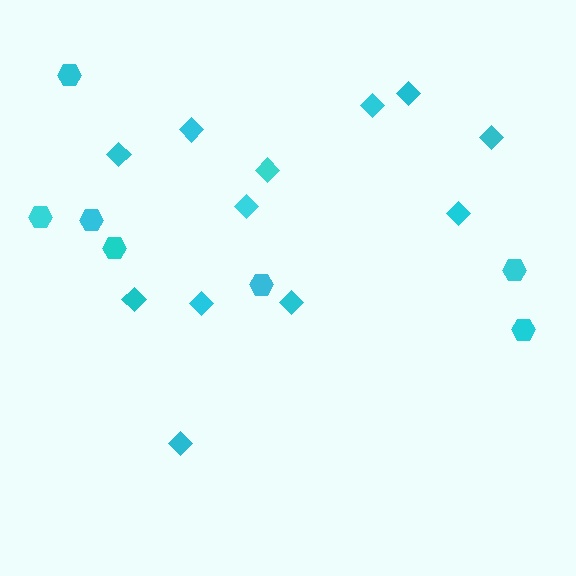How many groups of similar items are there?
There are 2 groups: one group of hexagons (7) and one group of diamonds (12).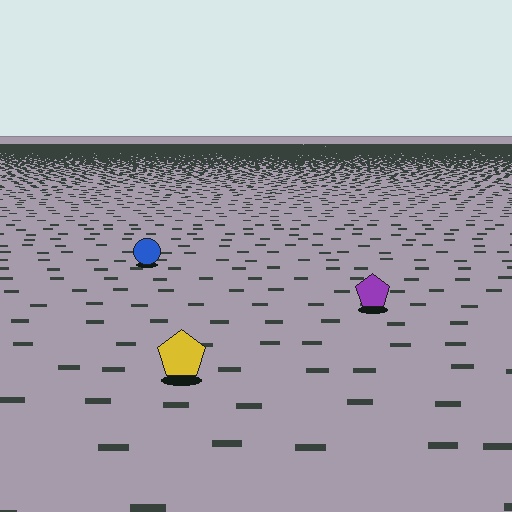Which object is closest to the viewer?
The yellow pentagon is closest. The texture marks near it are larger and more spread out.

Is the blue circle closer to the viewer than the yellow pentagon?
No. The yellow pentagon is closer — you can tell from the texture gradient: the ground texture is coarser near it.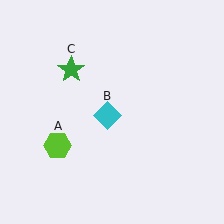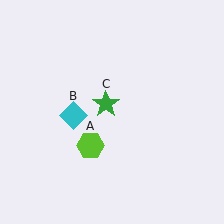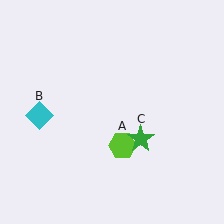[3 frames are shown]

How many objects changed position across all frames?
3 objects changed position: lime hexagon (object A), cyan diamond (object B), green star (object C).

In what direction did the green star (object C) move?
The green star (object C) moved down and to the right.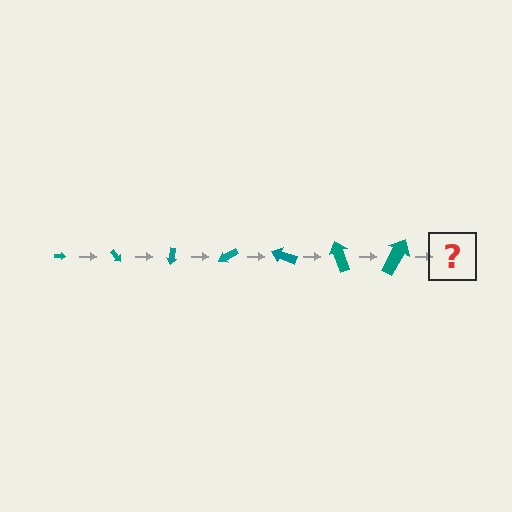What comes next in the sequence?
The next element should be an arrow, larger than the previous one and rotated 350 degrees from the start.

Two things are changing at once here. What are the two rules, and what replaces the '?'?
The two rules are that the arrow grows larger each step and it rotates 50 degrees each step. The '?' should be an arrow, larger than the previous one and rotated 350 degrees from the start.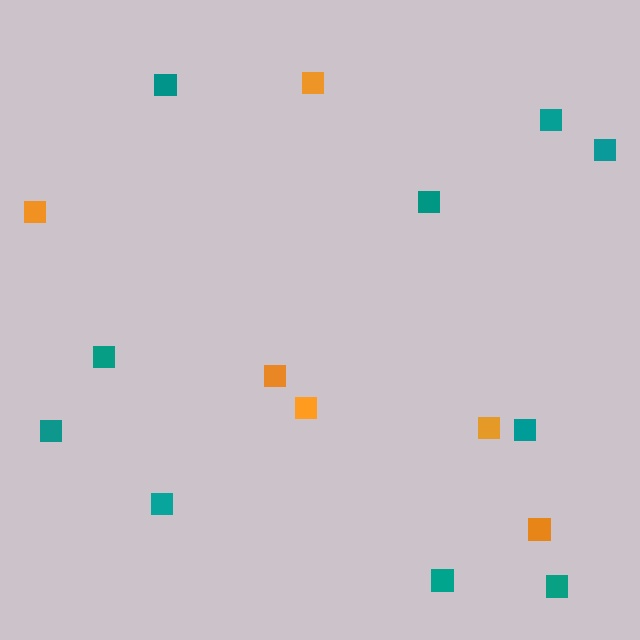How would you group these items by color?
There are 2 groups: one group of teal squares (10) and one group of orange squares (6).